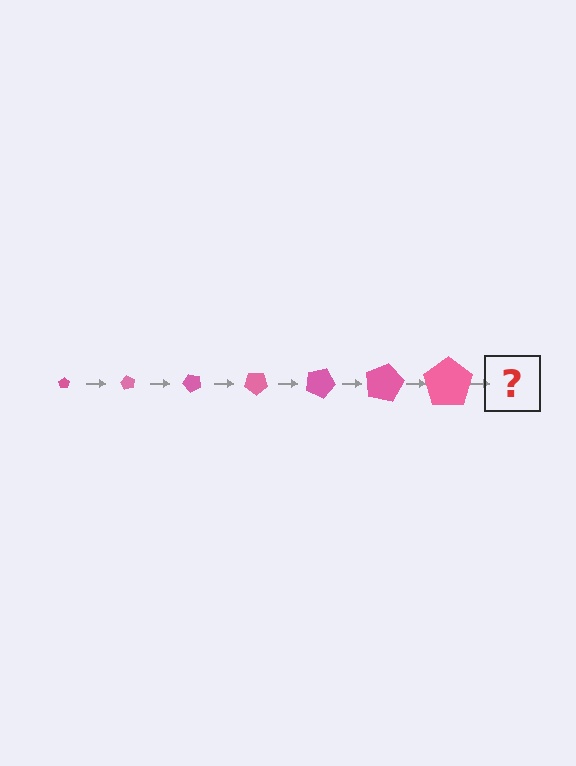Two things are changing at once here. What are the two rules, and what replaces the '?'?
The two rules are that the pentagon grows larger each step and it rotates 60 degrees each step. The '?' should be a pentagon, larger than the previous one and rotated 420 degrees from the start.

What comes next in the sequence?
The next element should be a pentagon, larger than the previous one and rotated 420 degrees from the start.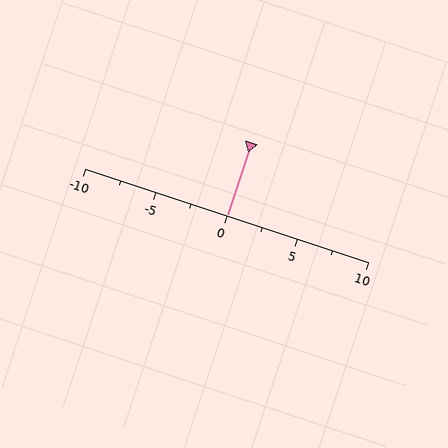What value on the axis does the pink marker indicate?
The marker indicates approximately 0.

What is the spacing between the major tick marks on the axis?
The major ticks are spaced 5 apart.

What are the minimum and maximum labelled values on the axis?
The axis runs from -10 to 10.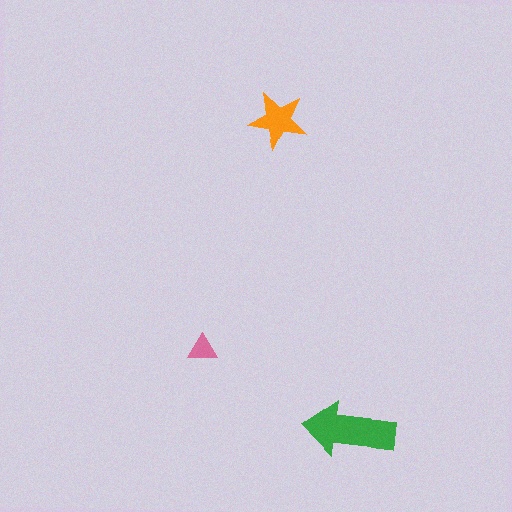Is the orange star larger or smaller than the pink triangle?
Larger.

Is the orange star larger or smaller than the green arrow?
Smaller.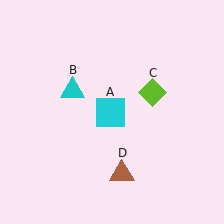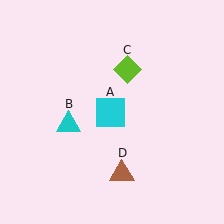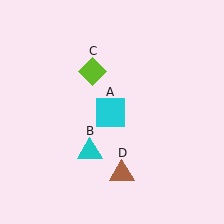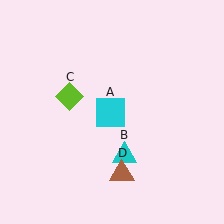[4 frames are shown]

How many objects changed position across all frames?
2 objects changed position: cyan triangle (object B), lime diamond (object C).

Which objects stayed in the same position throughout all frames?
Cyan square (object A) and brown triangle (object D) remained stationary.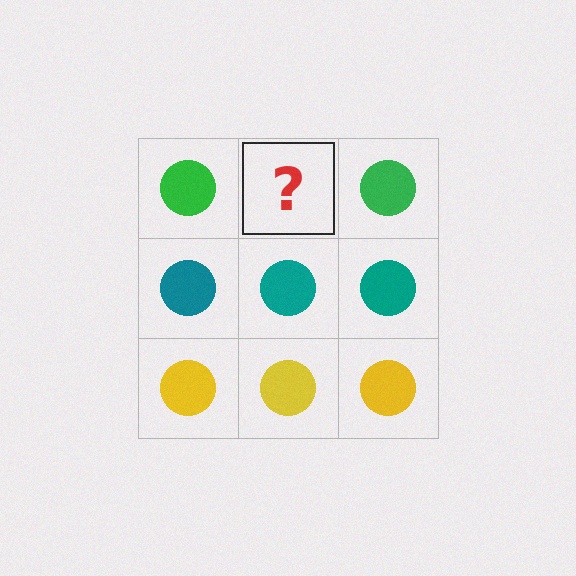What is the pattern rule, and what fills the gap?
The rule is that each row has a consistent color. The gap should be filled with a green circle.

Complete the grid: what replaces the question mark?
The question mark should be replaced with a green circle.